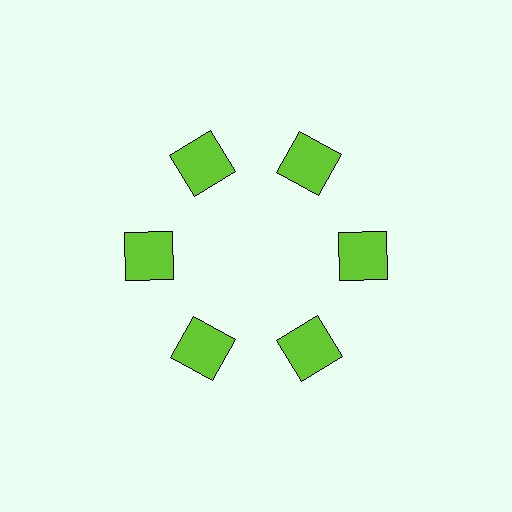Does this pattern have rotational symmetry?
Yes, this pattern has 6-fold rotational symmetry. It looks the same after rotating 60 degrees around the center.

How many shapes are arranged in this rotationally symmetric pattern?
There are 6 shapes, arranged in 6 groups of 1.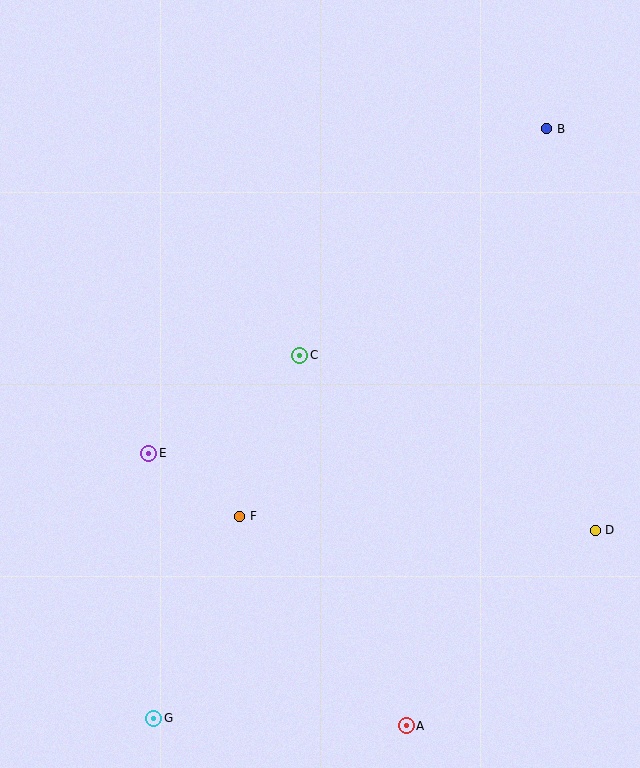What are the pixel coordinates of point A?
Point A is at (406, 726).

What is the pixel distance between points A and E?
The distance between A and E is 375 pixels.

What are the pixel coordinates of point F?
Point F is at (240, 516).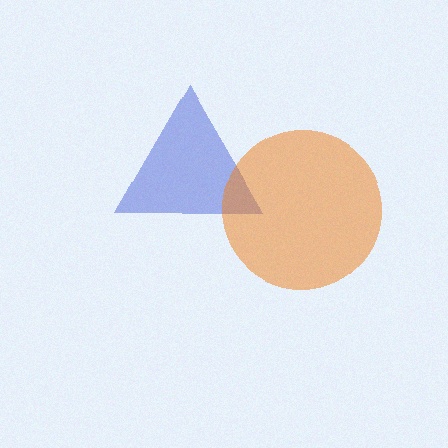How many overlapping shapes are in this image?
There are 2 overlapping shapes in the image.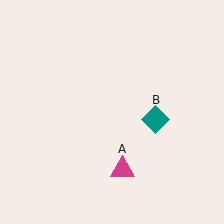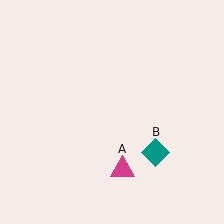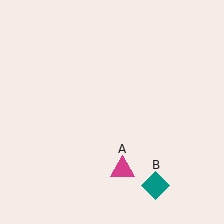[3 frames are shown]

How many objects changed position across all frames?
1 object changed position: teal diamond (object B).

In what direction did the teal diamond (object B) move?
The teal diamond (object B) moved down.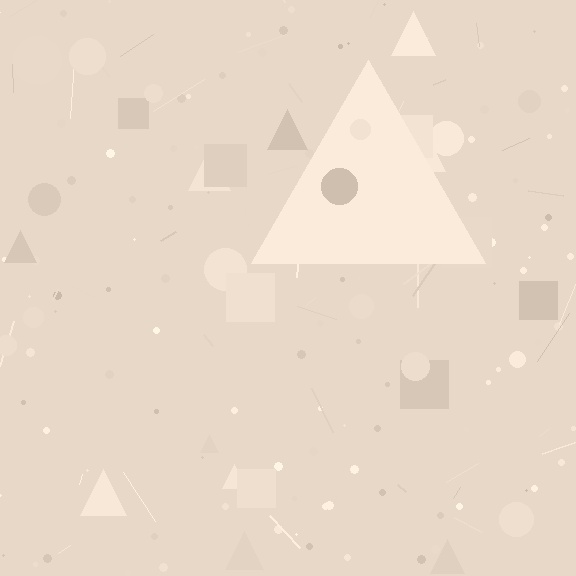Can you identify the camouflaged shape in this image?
The camouflaged shape is a triangle.